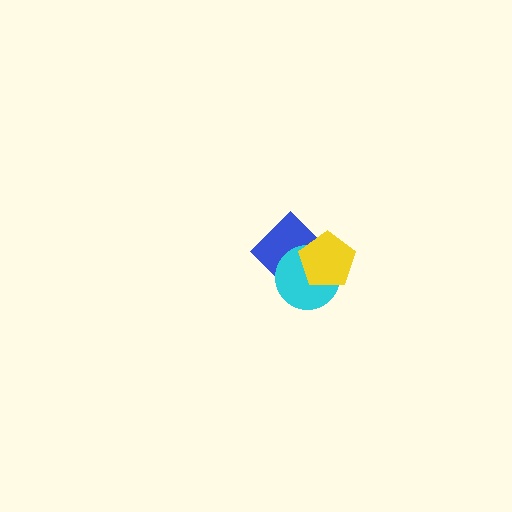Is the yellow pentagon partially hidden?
No, no other shape covers it.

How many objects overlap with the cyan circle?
2 objects overlap with the cyan circle.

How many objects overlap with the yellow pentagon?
2 objects overlap with the yellow pentagon.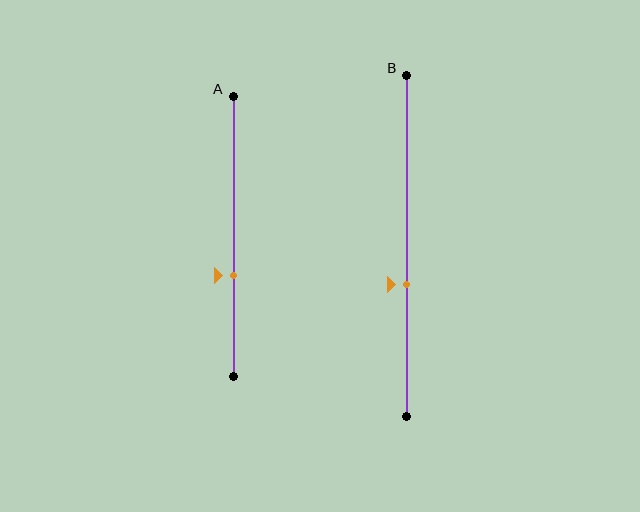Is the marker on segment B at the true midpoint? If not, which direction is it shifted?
No, the marker on segment B is shifted downward by about 11% of the segment length.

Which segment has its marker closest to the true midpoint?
Segment B has its marker closest to the true midpoint.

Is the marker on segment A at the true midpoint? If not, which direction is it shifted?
No, the marker on segment A is shifted downward by about 14% of the segment length.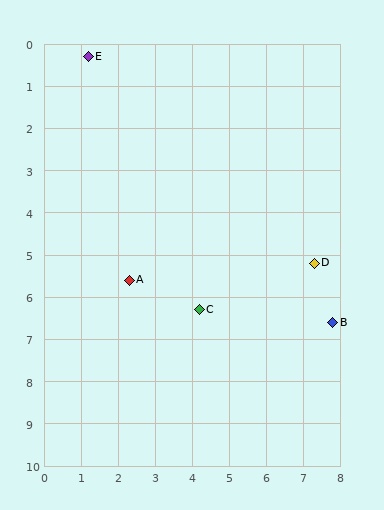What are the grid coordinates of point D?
Point D is at approximately (7.3, 5.2).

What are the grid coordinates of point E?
Point E is at approximately (1.2, 0.3).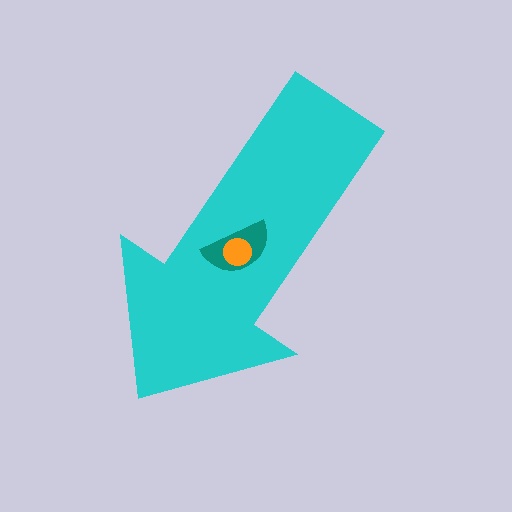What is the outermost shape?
The cyan arrow.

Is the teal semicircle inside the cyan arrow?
Yes.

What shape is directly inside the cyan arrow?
The teal semicircle.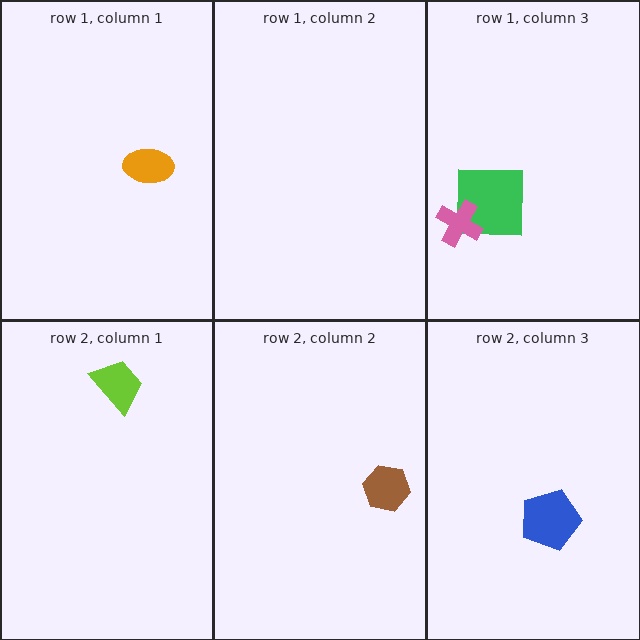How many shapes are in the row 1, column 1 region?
1.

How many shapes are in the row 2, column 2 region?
1.